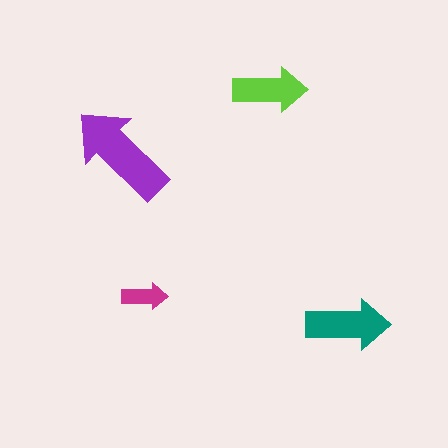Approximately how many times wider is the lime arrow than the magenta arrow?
About 1.5 times wider.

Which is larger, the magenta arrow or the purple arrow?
The purple one.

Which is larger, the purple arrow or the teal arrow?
The purple one.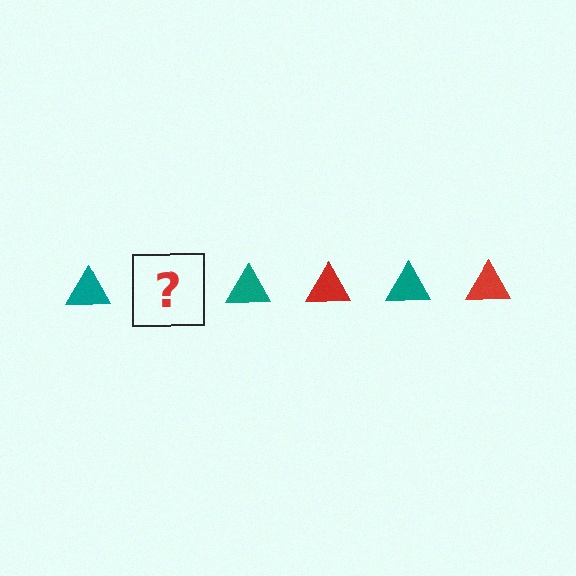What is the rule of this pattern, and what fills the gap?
The rule is that the pattern cycles through teal, red triangles. The gap should be filled with a red triangle.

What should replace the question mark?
The question mark should be replaced with a red triangle.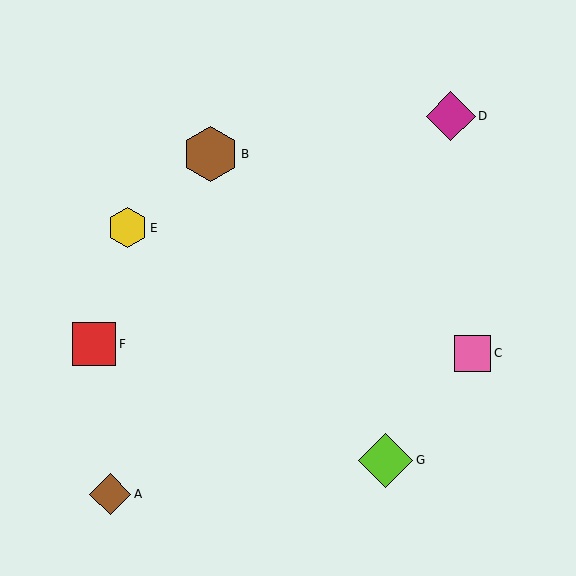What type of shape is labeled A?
Shape A is a brown diamond.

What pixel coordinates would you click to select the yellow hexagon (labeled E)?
Click at (128, 228) to select the yellow hexagon E.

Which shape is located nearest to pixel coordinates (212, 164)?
The brown hexagon (labeled B) at (210, 154) is nearest to that location.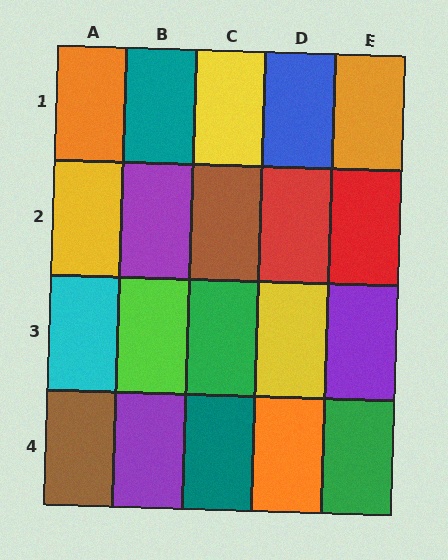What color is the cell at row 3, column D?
Yellow.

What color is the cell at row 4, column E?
Green.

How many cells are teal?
2 cells are teal.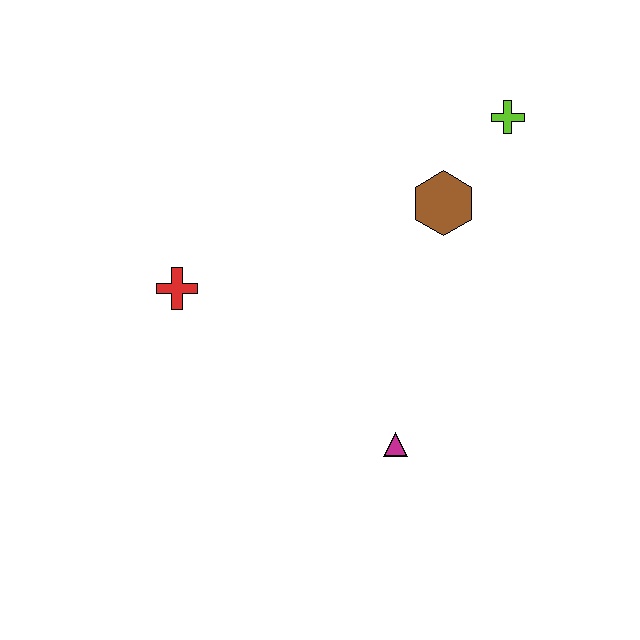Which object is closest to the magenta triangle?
The brown hexagon is closest to the magenta triangle.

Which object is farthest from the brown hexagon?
The red cross is farthest from the brown hexagon.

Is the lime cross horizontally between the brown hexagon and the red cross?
No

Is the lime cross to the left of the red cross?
No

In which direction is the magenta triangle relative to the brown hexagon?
The magenta triangle is below the brown hexagon.